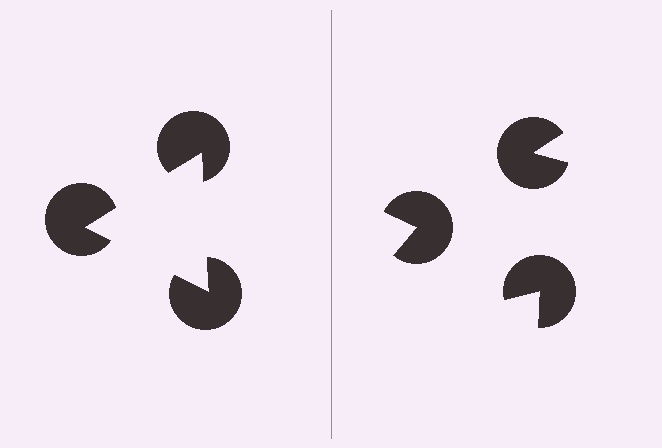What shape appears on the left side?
An illusory triangle.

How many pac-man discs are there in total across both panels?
6 — 3 on each side.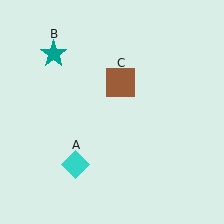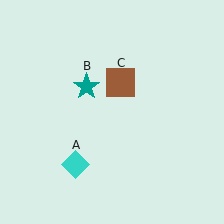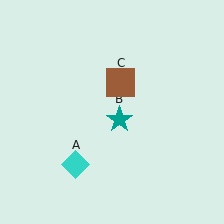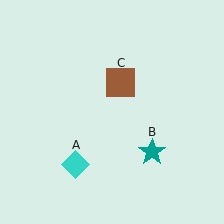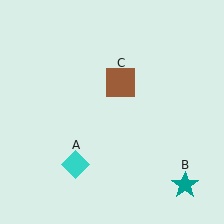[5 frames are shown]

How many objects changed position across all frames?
1 object changed position: teal star (object B).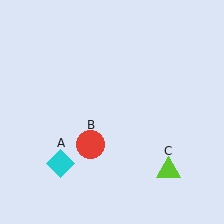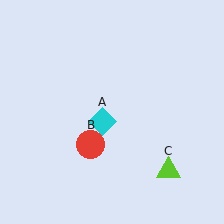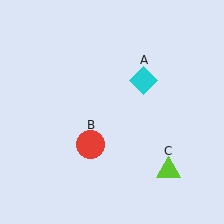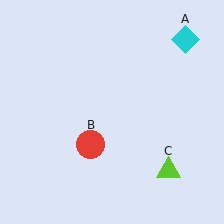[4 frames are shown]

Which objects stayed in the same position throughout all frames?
Red circle (object B) and lime triangle (object C) remained stationary.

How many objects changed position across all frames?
1 object changed position: cyan diamond (object A).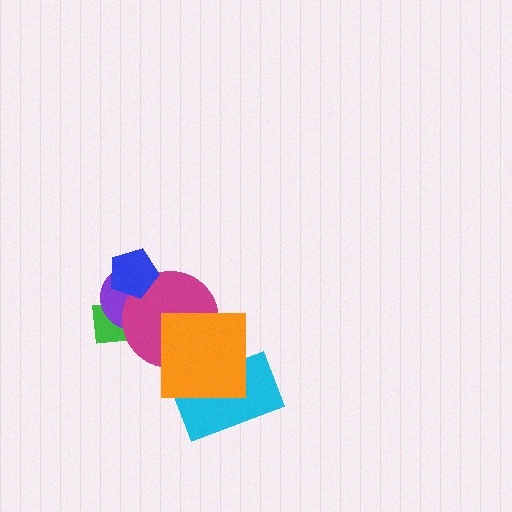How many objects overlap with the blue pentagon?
3 objects overlap with the blue pentagon.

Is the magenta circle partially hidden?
Yes, it is partially covered by another shape.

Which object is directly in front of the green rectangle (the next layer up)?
The purple circle is directly in front of the green rectangle.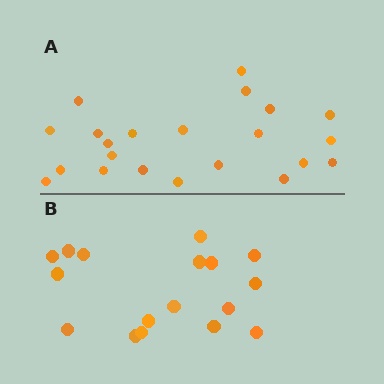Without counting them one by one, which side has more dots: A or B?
Region A (the top region) has more dots.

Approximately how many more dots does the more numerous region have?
Region A has about 5 more dots than region B.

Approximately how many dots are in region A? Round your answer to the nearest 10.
About 20 dots. (The exact count is 22, which rounds to 20.)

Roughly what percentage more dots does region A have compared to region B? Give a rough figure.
About 30% more.